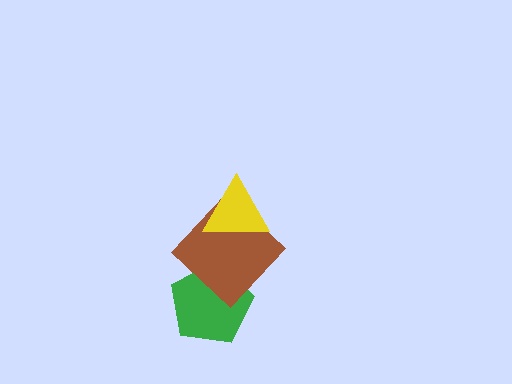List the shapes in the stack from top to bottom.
From top to bottom: the yellow triangle, the brown diamond, the green pentagon.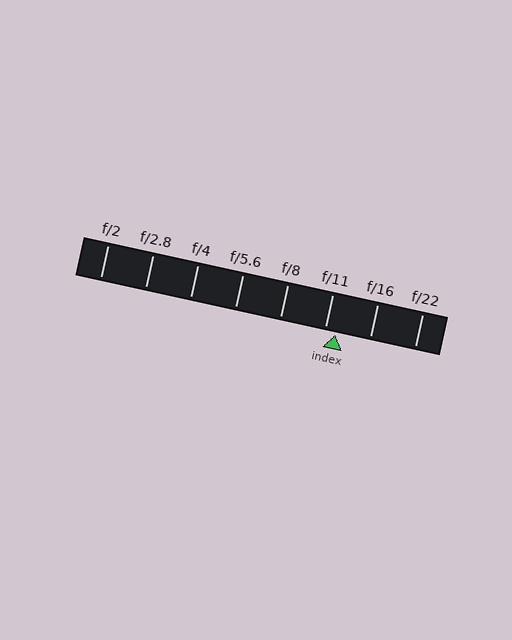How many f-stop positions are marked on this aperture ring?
There are 8 f-stop positions marked.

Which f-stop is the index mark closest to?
The index mark is closest to f/11.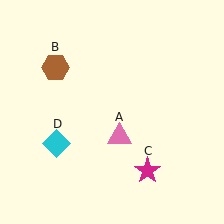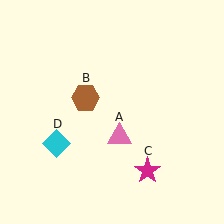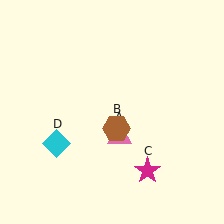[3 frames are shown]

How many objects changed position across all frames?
1 object changed position: brown hexagon (object B).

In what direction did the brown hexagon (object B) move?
The brown hexagon (object B) moved down and to the right.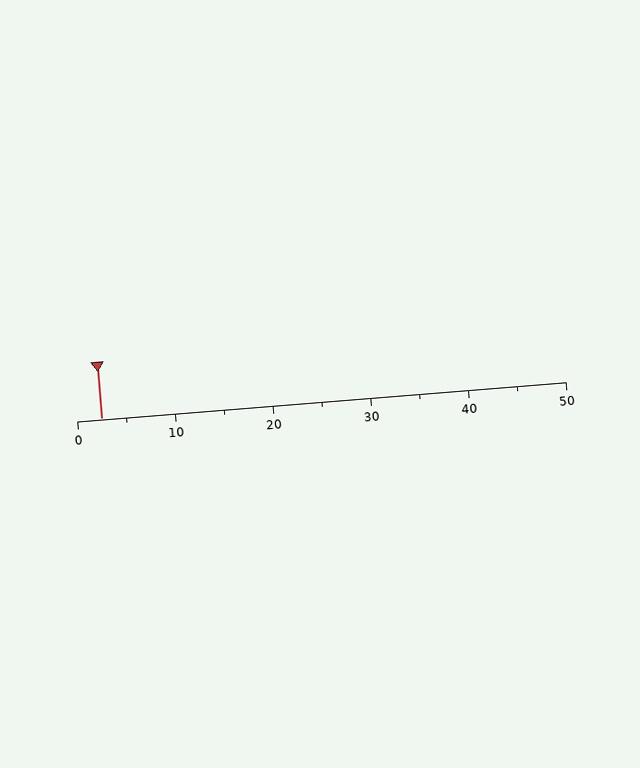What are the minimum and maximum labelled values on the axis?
The axis runs from 0 to 50.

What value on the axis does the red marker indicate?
The marker indicates approximately 2.5.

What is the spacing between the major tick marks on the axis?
The major ticks are spaced 10 apart.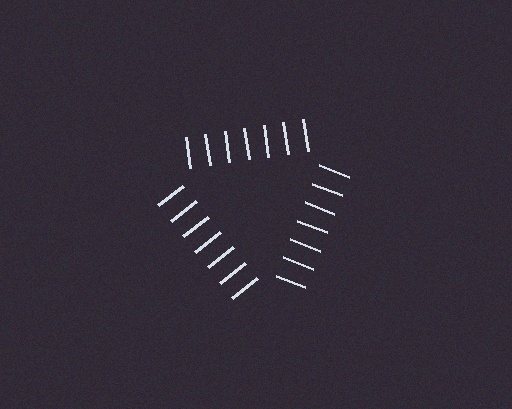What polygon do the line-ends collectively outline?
An illusory triangle — the line segments terminate on its edges but no continuous stroke is drawn.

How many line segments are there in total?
21 — 7 along each of the 3 edges.